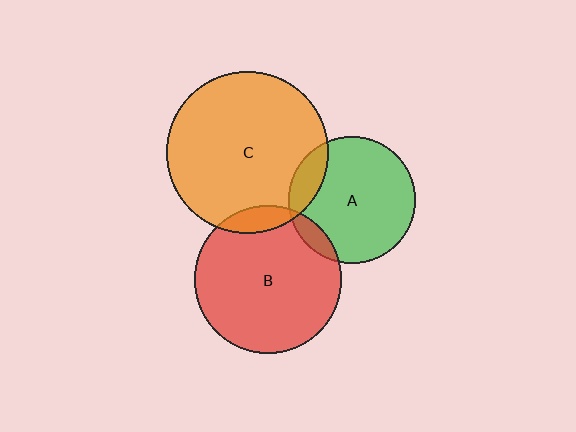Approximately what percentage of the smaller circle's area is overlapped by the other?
Approximately 15%.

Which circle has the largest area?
Circle C (orange).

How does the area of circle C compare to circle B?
Approximately 1.2 times.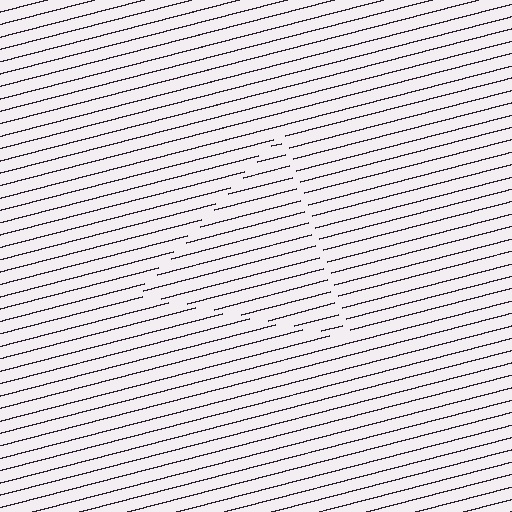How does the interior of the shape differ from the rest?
The interior of the shape contains the same grating, shifted by half a period — the contour is defined by the phase discontinuity where line-ends from the inner and outer gratings abut.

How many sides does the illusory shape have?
3 sides — the line-ends trace a triangle.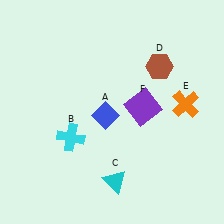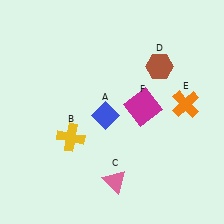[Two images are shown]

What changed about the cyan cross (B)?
In Image 1, B is cyan. In Image 2, it changed to yellow.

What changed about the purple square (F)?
In Image 1, F is purple. In Image 2, it changed to magenta.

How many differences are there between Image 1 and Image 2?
There are 3 differences between the two images.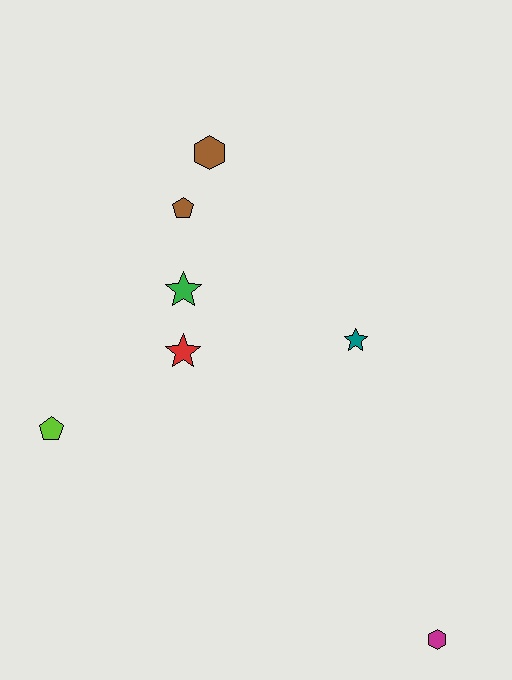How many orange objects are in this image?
There are no orange objects.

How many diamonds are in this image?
There are no diamonds.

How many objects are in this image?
There are 7 objects.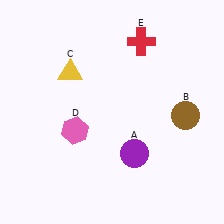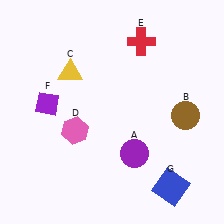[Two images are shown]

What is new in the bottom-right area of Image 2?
A blue square (G) was added in the bottom-right area of Image 2.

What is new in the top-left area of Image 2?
A purple diamond (F) was added in the top-left area of Image 2.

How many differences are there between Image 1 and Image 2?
There are 2 differences between the two images.